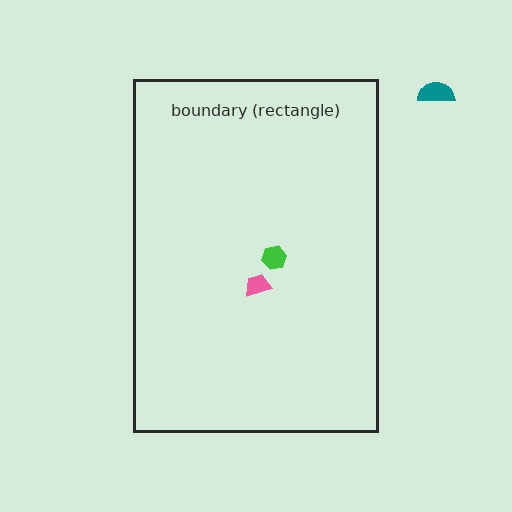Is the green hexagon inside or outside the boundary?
Inside.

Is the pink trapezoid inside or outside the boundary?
Inside.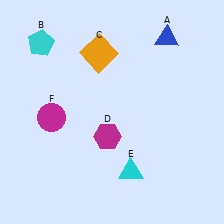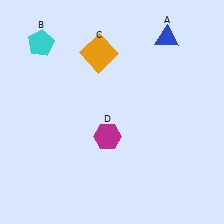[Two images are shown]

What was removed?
The cyan triangle (E), the magenta circle (F) were removed in Image 2.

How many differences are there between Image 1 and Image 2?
There are 2 differences between the two images.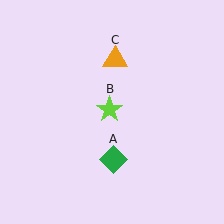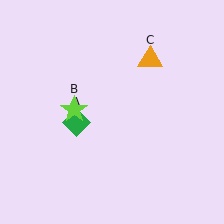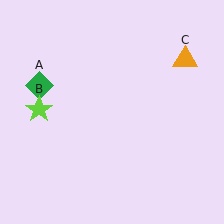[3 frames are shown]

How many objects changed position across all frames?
3 objects changed position: green diamond (object A), lime star (object B), orange triangle (object C).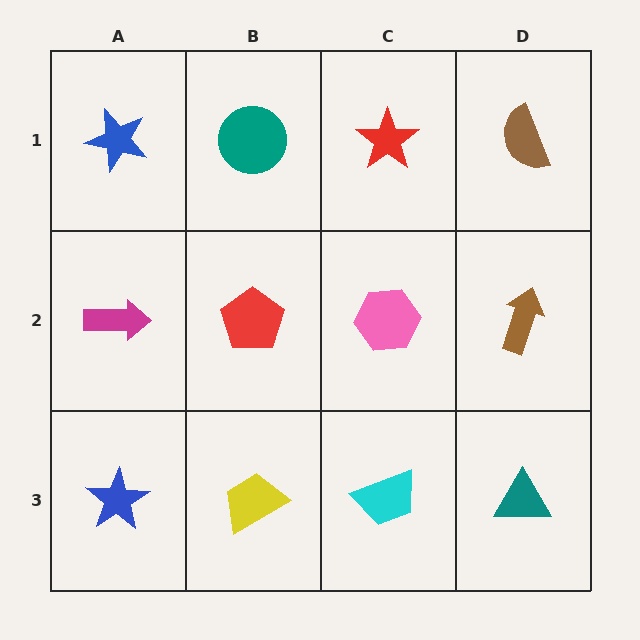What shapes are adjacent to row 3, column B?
A red pentagon (row 2, column B), a blue star (row 3, column A), a cyan trapezoid (row 3, column C).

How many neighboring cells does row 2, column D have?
3.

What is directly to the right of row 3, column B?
A cyan trapezoid.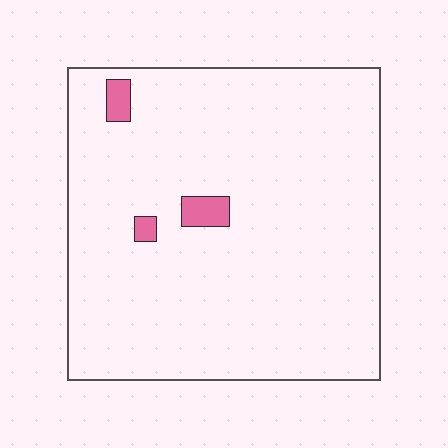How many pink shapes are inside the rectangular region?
3.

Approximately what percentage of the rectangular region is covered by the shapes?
Approximately 5%.